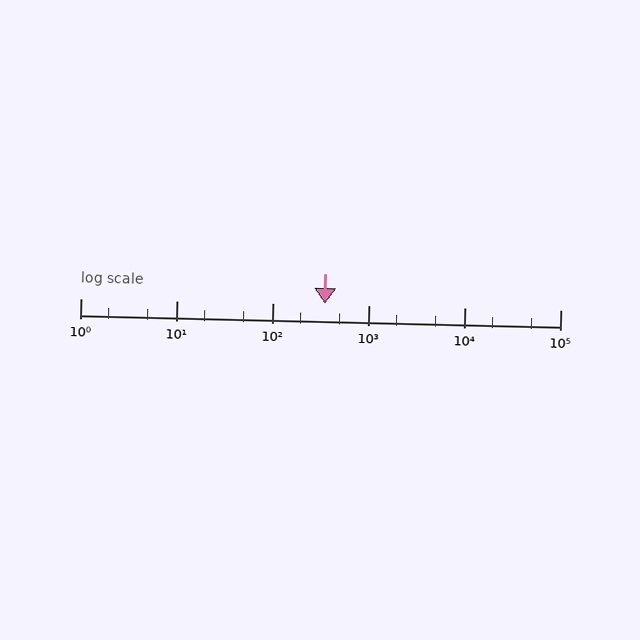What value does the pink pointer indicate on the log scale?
The pointer indicates approximately 350.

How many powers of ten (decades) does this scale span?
The scale spans 5 decades, from 1 to 100000.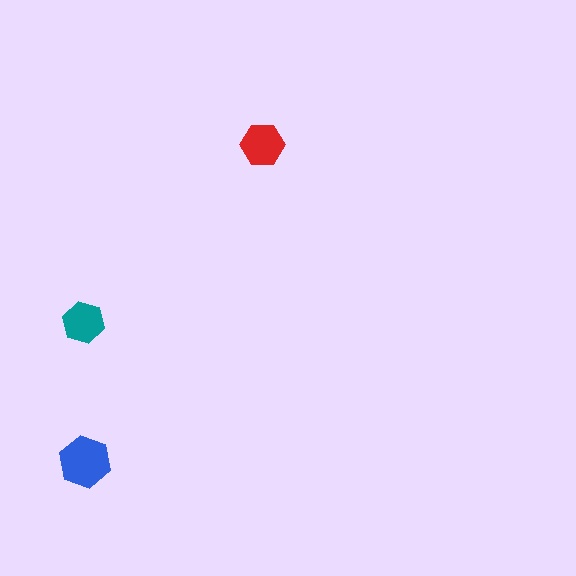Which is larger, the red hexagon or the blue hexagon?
The blue one.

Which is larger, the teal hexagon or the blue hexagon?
The blue one.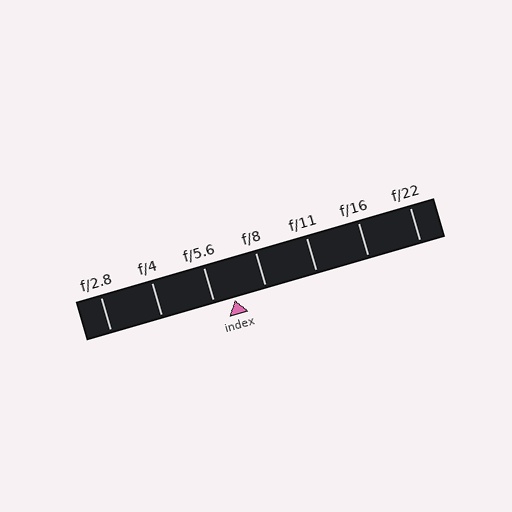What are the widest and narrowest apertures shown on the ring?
The widest aperture shown is f/2.8 and the narrowest is f/22.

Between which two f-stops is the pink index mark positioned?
The index mark is between f/5.6 and f/8.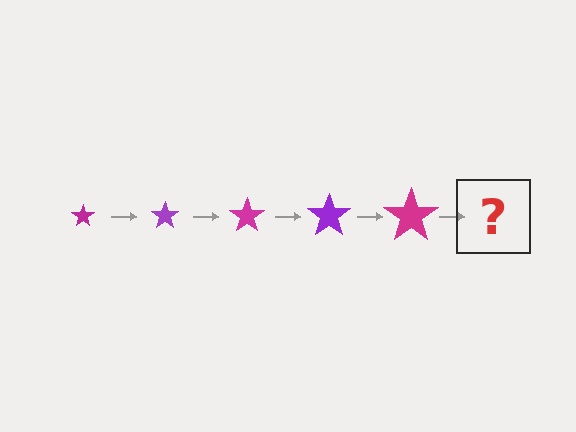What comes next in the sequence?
The next element should be a purple star, larger than the previous one.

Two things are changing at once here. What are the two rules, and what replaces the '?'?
The two rules are that the star grows larger each step and the color cycles through magenta and purple. The '?' should be a purple star, larger than the previous one.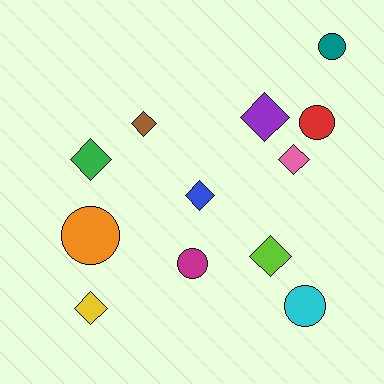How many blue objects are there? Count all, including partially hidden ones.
There is 1 blue object.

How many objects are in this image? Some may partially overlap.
There are 12 objects.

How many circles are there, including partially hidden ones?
There are 5 circles.